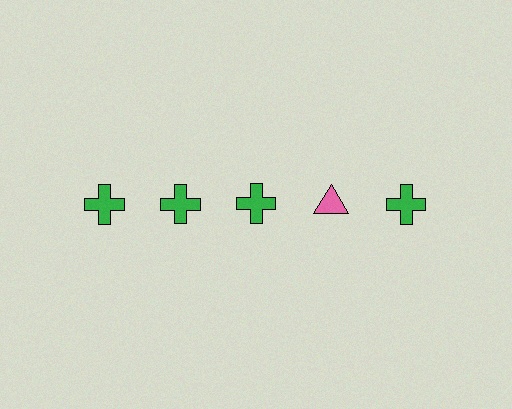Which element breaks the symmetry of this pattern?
The pink triangle in the top row, second from right column breaks the symmetry. All other shapes are green crosses.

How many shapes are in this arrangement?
There are 5 shapes arranged in a grid pattern.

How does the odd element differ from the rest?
It differs in both color (pink instead of green) and shape (triangle instead of cross).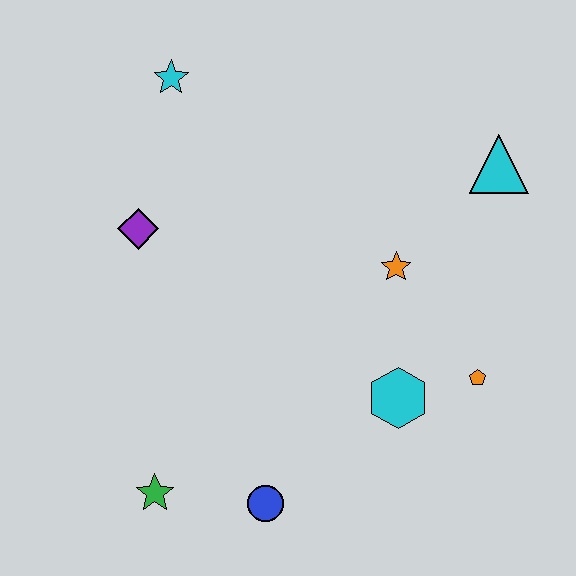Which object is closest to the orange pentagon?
The cyan hexagon is closest to the orange pentagon.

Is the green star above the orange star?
No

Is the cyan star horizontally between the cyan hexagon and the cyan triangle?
No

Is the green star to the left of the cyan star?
Yes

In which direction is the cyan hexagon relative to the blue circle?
The cyan hexagon is to the right of the blue circle.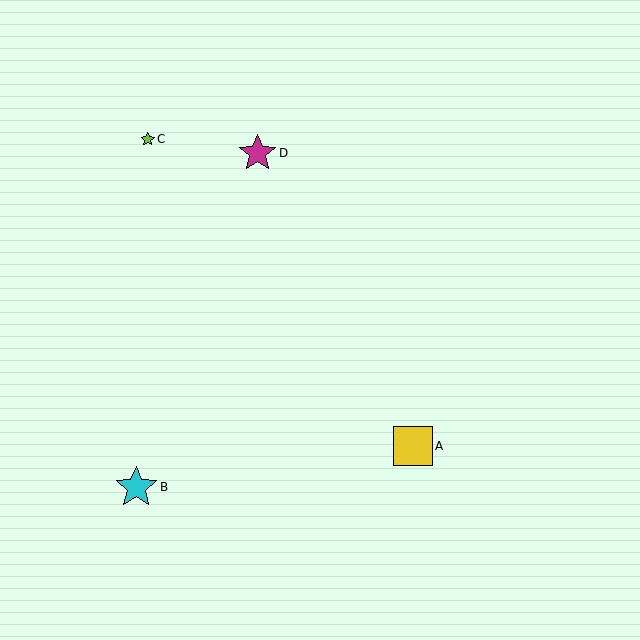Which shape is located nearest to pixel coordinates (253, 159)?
The magenta star (labeled D) at (258, 153) is nearest to that location.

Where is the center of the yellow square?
The center of the yellow square is at (413, 446).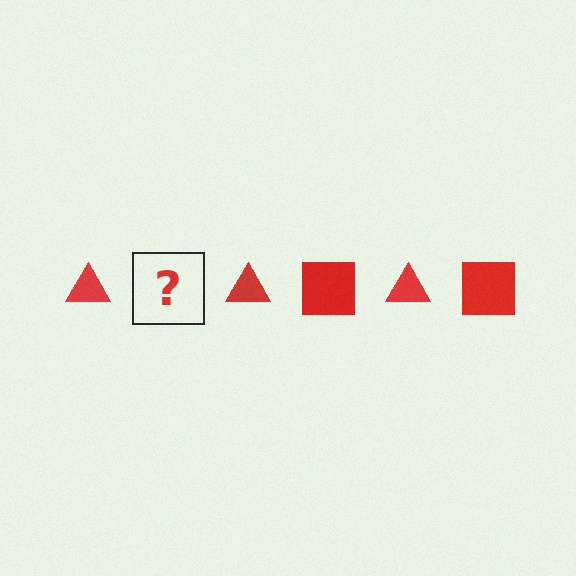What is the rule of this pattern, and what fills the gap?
The rule is that the pattern cycles through triangle, square shapes in red. The gap should be filled with a red square.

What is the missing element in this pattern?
The missing element is a red square.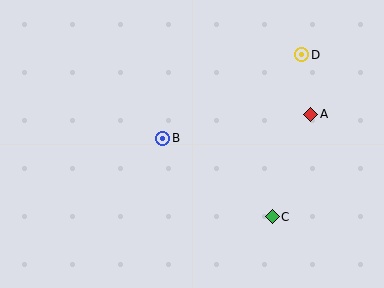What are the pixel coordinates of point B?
Point B is at (163, 138).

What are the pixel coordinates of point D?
Point D is at (302, 55).